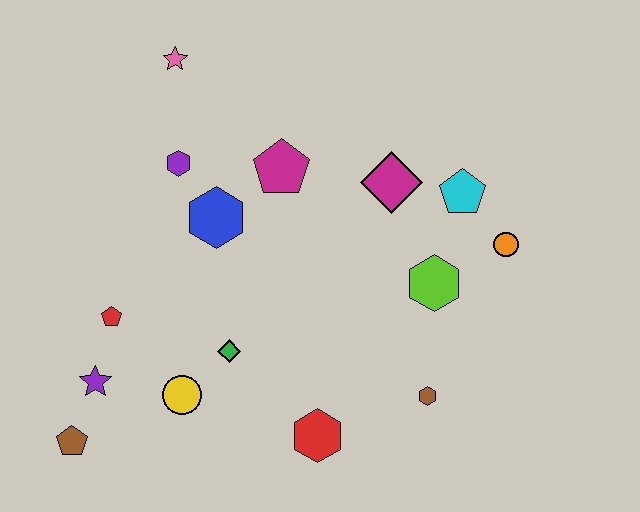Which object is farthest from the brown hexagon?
The pink star is farthest from the brown hexagon.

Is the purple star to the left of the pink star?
Yes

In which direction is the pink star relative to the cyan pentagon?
The pink star is to the left of the cyan pentagon.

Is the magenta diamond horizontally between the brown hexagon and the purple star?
Yes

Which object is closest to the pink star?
The purple hexagon is closest to the pink star.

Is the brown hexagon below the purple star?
Yes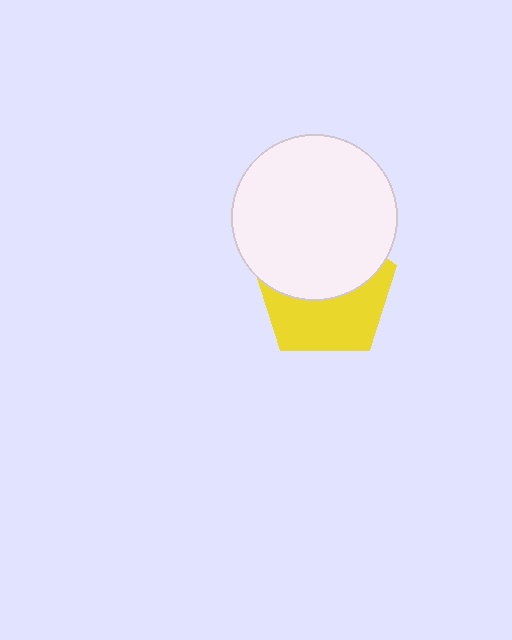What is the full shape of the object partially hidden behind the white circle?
The partially hidden object is a yellow pentagon.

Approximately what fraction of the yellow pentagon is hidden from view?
Roughly 51% of the yellow pentagon is hidden behind the white circle.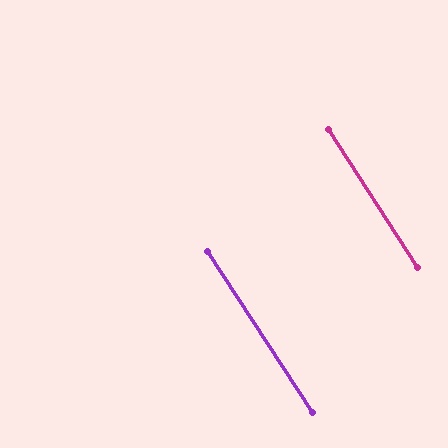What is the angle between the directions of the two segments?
Approximately 1 degree.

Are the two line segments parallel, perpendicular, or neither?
Parallel — their directions differ by only 0.5°.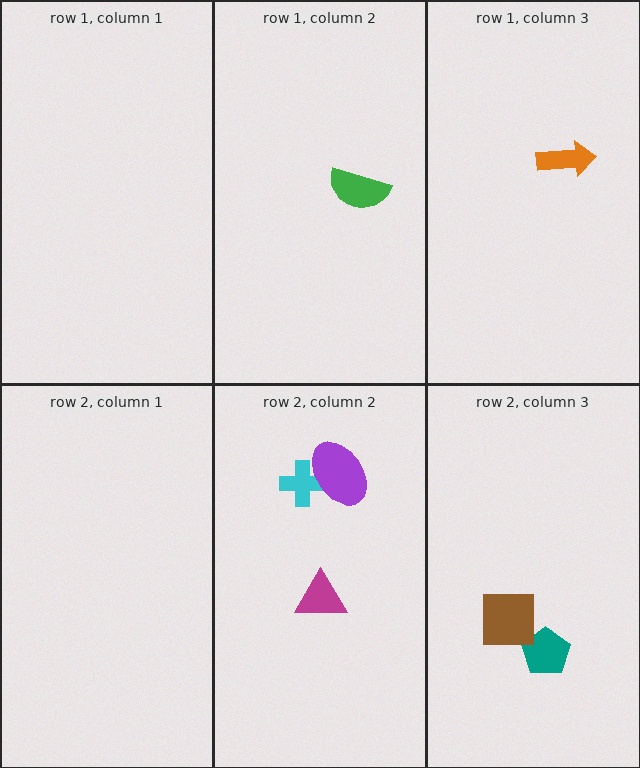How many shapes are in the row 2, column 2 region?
3.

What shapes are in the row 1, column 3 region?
The orange arrow.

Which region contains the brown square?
The row 2, column 3 region.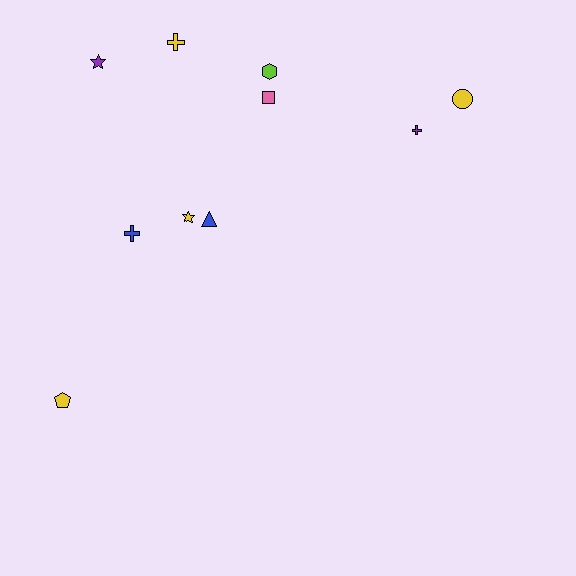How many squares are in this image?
There is 1 square.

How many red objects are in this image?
There are no red objects.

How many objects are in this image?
There are 10 objects.